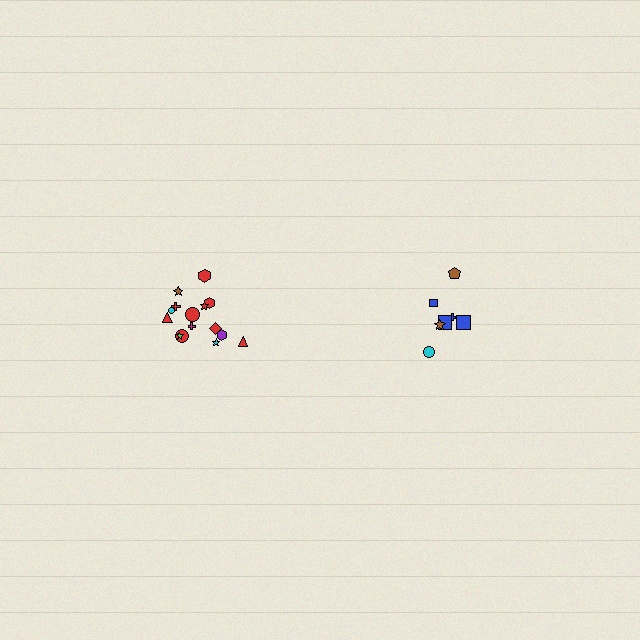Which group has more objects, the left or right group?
The left group.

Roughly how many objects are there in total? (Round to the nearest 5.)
Roughly 20 objects in total.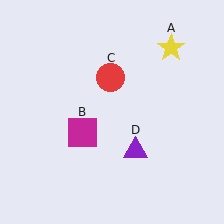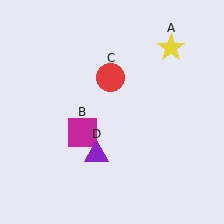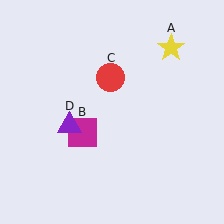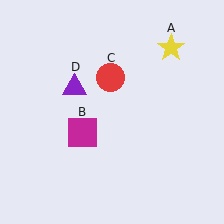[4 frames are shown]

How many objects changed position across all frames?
1 object changed position: purple triangle (object D).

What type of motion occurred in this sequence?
The purple triangle (object D) rotated clockwise around the center of the scene.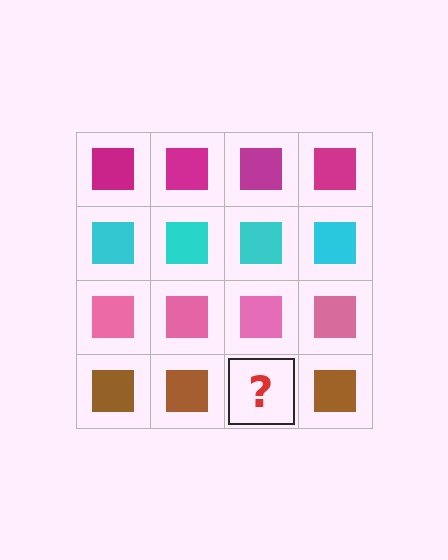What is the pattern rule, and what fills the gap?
The rule is that each row has a consistent color. The gap should be filled with a brown square.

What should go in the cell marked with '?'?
The missing cell should contain a brown square.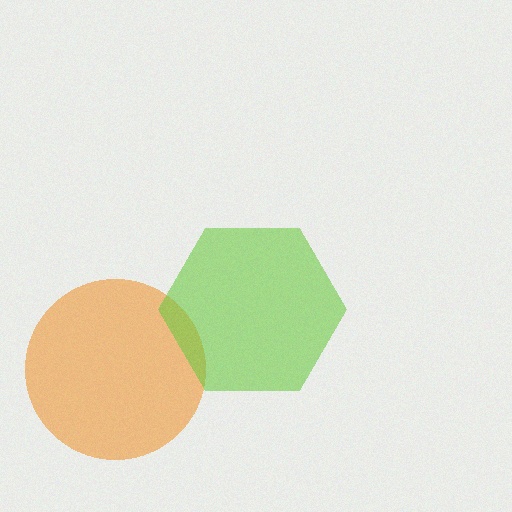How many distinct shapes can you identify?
There are 2 distinct shapes: an orange circle, a lime hexagon.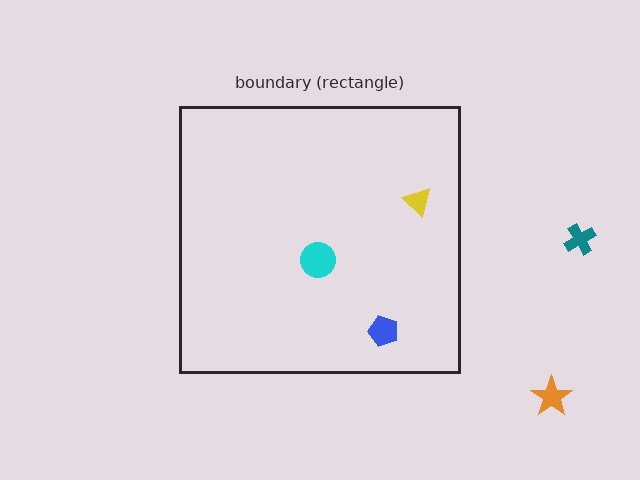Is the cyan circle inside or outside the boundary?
Inside.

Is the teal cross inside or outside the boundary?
Outside.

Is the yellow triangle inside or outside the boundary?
Inside.